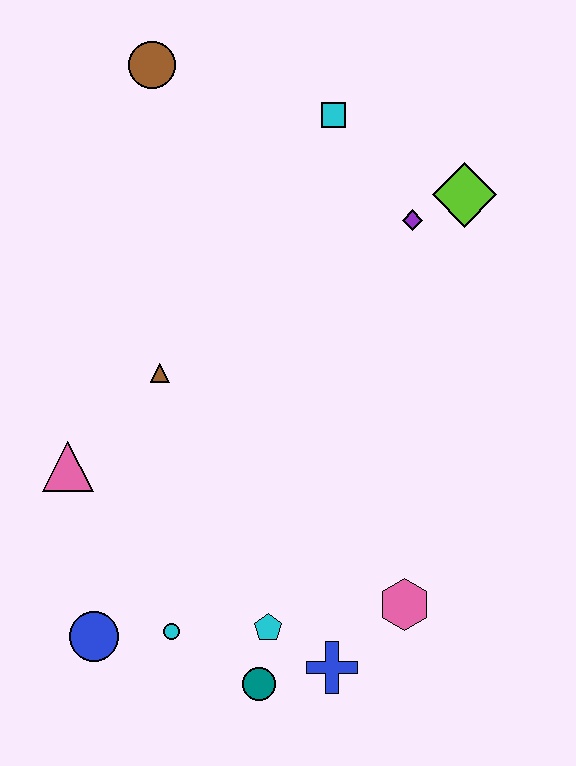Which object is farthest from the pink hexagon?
The brown circle is farthest from the pink hexagon.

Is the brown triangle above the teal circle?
Yes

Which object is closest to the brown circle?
The cyan square is closest to the brown circle.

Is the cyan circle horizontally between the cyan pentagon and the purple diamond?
No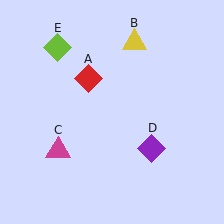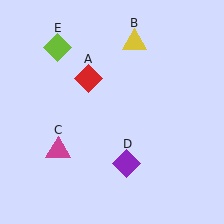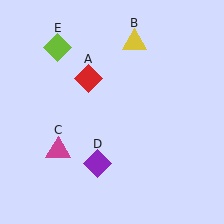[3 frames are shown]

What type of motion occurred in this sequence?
The purple diamond (object D) rotated clockwise around the center of the scene.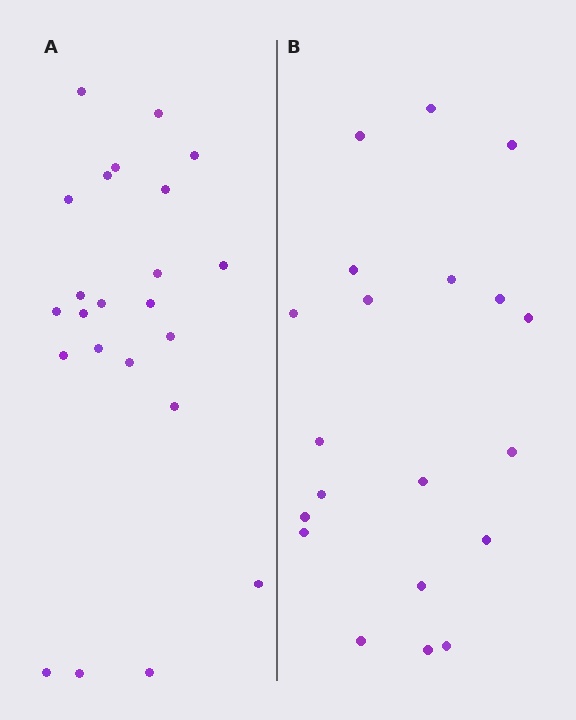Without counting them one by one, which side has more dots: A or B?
Region A (the left region) has more dots.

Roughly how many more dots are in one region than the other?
Region A has just a few more — roughly 2 or 3 more dots than region B.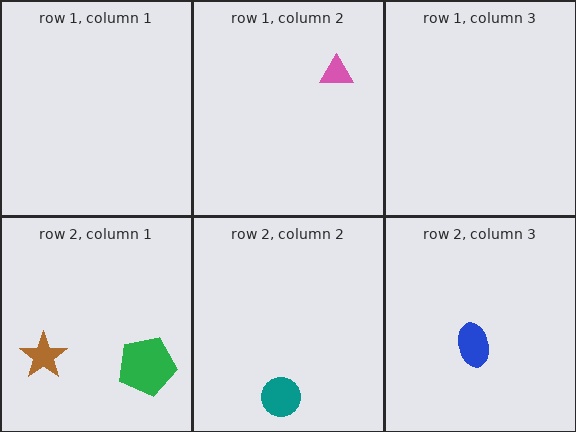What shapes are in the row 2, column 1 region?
The brown star, the green pentagon.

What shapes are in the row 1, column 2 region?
The pink triangle.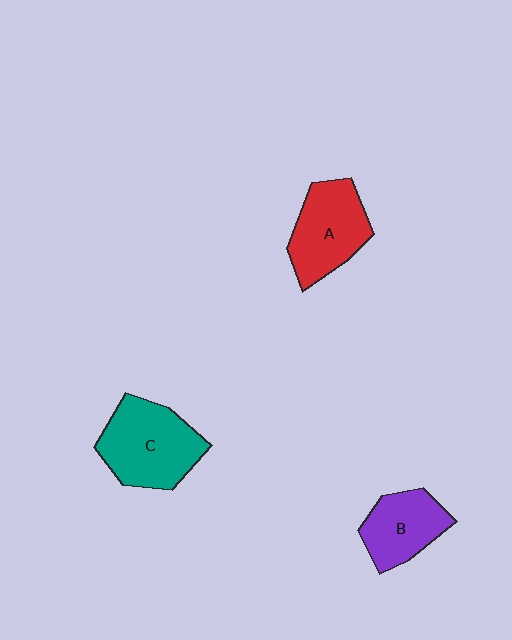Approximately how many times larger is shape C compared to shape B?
Approximately 1.4 times.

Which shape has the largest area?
Shape C (teal).